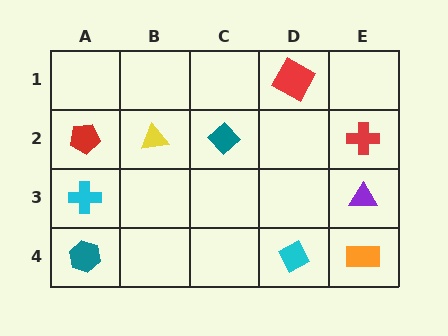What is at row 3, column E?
A purple triangle.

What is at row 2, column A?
A red pentagon.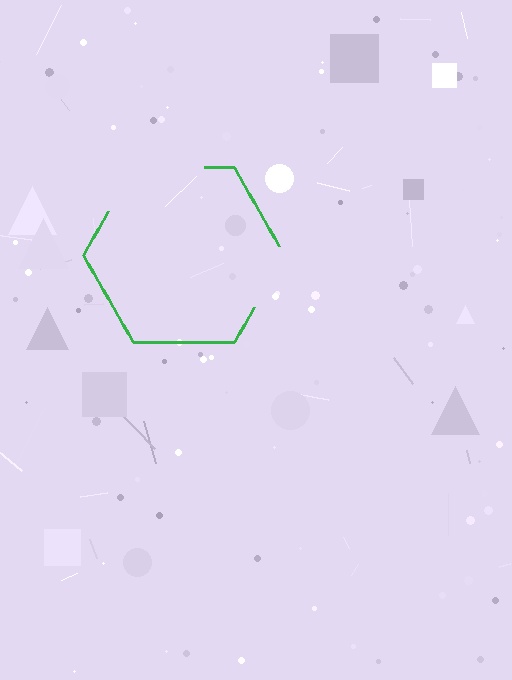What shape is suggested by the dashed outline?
The dashed outline suggests a hexagon.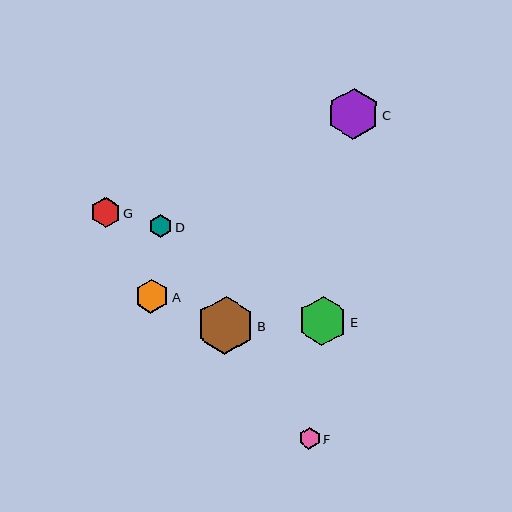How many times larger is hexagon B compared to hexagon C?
Hexagon B is approximately 1.1 times the size of hexagon C.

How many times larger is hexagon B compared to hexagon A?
Hexagon B is approximately 1.7 times the size of hexagon A.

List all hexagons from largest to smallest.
From largest to smallest: B, C, E, A, G, D, F.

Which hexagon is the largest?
Hexagon B is the largest with a size of approximately 58 pixels.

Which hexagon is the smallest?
Hexagon F is the smallest with a size of approximately 21 pixels.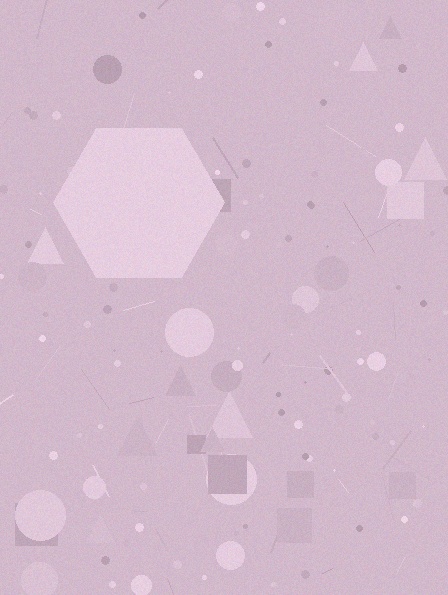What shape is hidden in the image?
A hexagon is hidden in the image.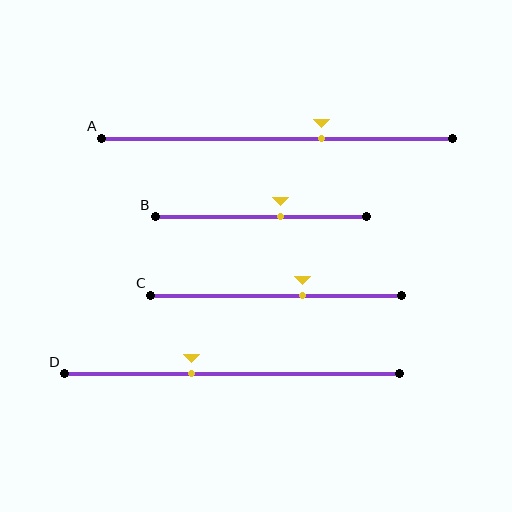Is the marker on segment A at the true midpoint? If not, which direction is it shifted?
No, the marker on segment A is shifted to the right by about 13% of the segment length.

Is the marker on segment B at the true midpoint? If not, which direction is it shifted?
No, the marker on segment B is shifted to the right by about 9% of the segment length.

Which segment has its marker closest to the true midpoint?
Segment B has its marker closest to the true midpoint.